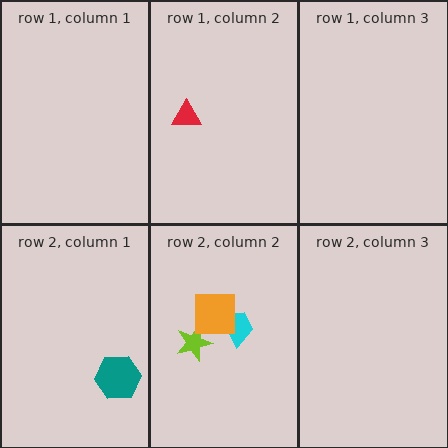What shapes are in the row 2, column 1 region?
The teal hexagon.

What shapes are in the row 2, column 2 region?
The cyan trapezoid, the lime star, the orange square.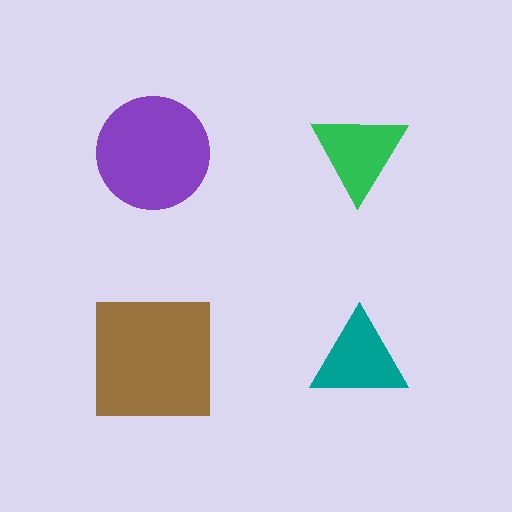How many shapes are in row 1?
2 shapes.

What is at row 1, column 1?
A purple circle.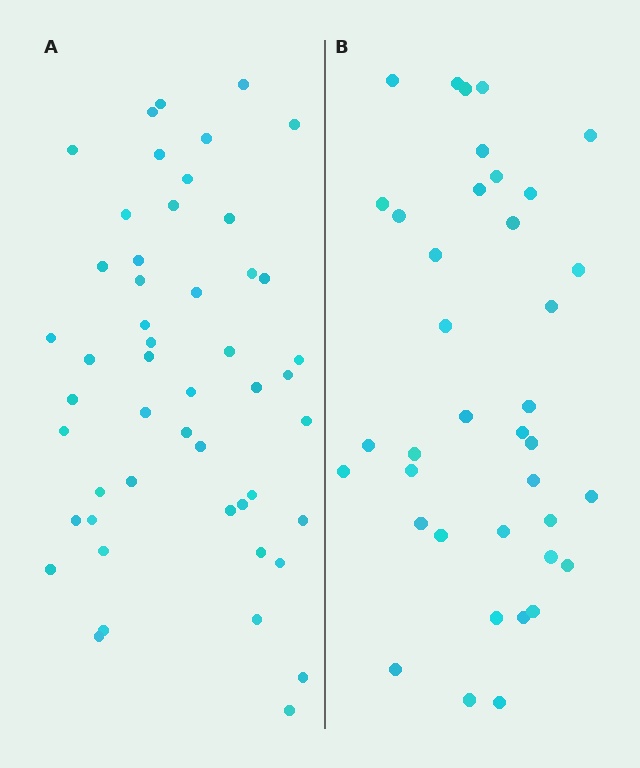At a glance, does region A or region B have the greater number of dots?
Region A (the left region) has more dots.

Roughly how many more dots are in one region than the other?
Region A has roughly 12 or so more dots than region B.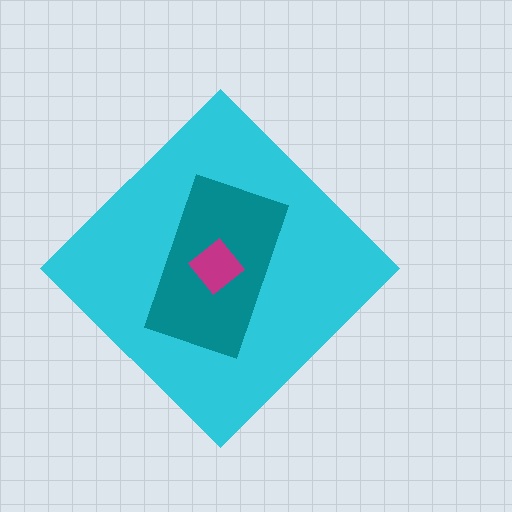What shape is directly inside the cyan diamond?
The teal rectangle.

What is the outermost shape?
The cyan diamond.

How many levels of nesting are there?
3.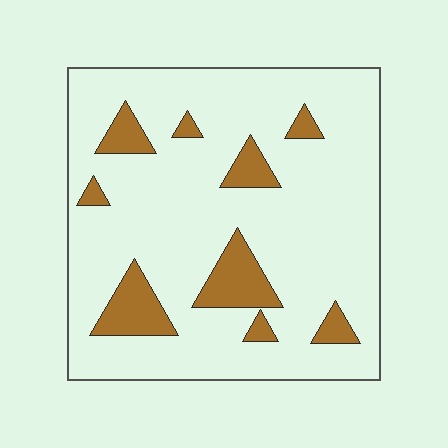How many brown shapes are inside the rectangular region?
9.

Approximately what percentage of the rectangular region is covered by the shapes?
Approximately 15%.